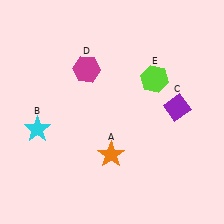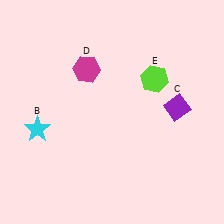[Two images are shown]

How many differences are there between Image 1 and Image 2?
There is 1 difference between the two images.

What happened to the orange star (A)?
The orange star (A) was removed in Image 2. It was in the bottom-left area of Image 1.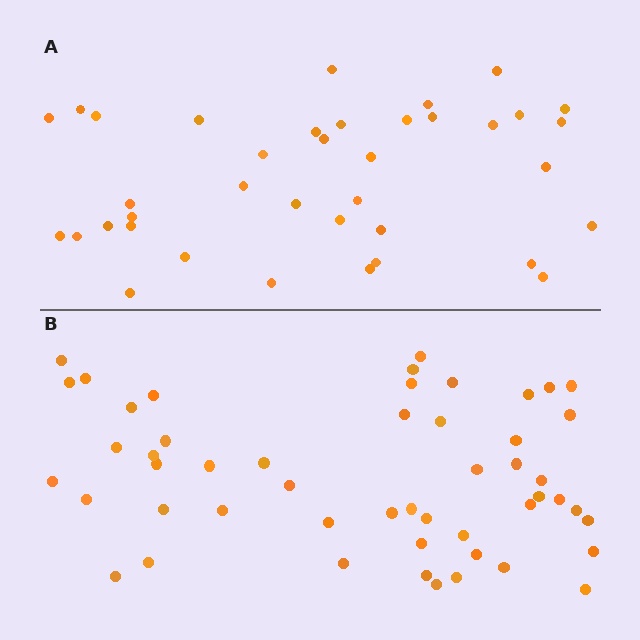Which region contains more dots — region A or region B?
Region B (the bottom region) has more dots.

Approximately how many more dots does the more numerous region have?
Region B has approximately 15 more dots than region A.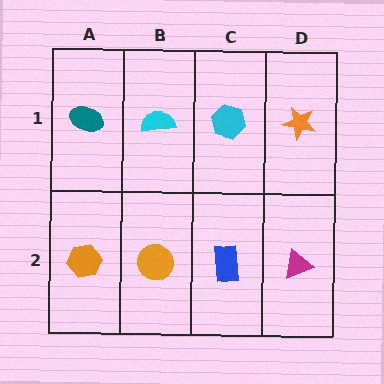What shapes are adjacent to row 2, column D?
An orange star (row 1, column D), a blue rectangle (row 2, column C).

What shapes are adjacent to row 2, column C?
A cyan hexagon (row 1, column C), an orange circle (row 2, column B), a magenta triangle (row 2, column D).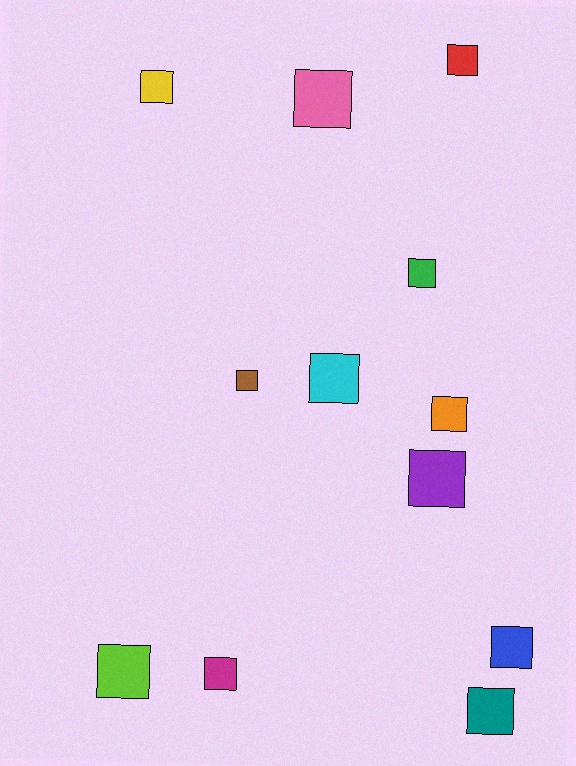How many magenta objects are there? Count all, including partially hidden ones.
There is 1 magenta object.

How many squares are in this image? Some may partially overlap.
There are 12 squares.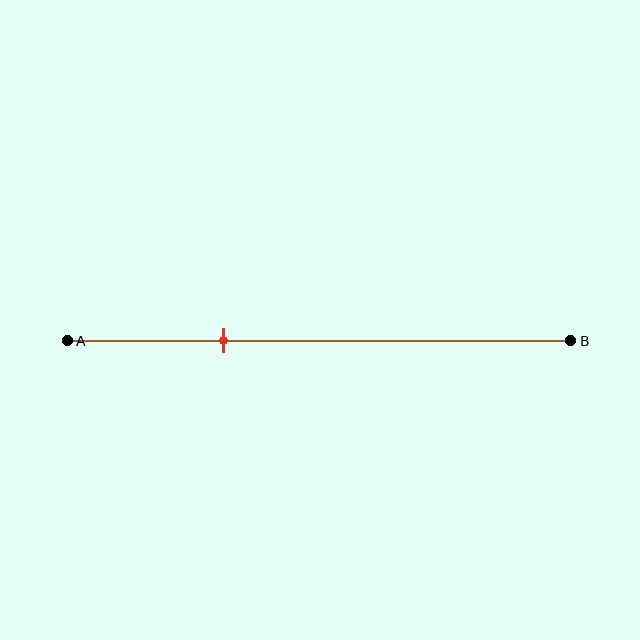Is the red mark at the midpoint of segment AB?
No, the mark is at about 30% from A, not at the 50% midpoint.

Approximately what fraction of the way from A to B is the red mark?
The red mark is approximately 30% of the way from A to B.